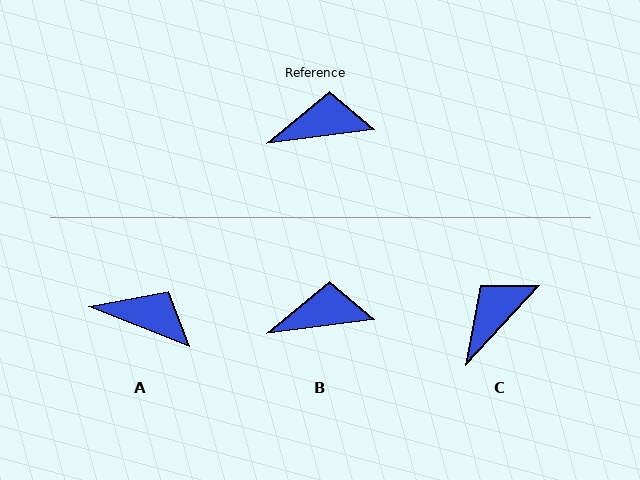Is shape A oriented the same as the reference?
No, it is off by about 29 degrees.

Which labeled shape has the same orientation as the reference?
B.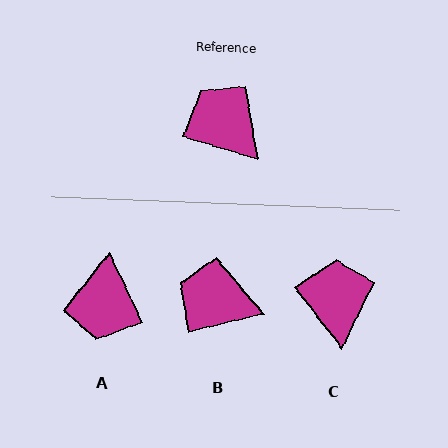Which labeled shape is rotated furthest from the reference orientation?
A, about 132 degrees away.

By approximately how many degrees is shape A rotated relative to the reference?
Approximately 132 degrees counter-clockwise.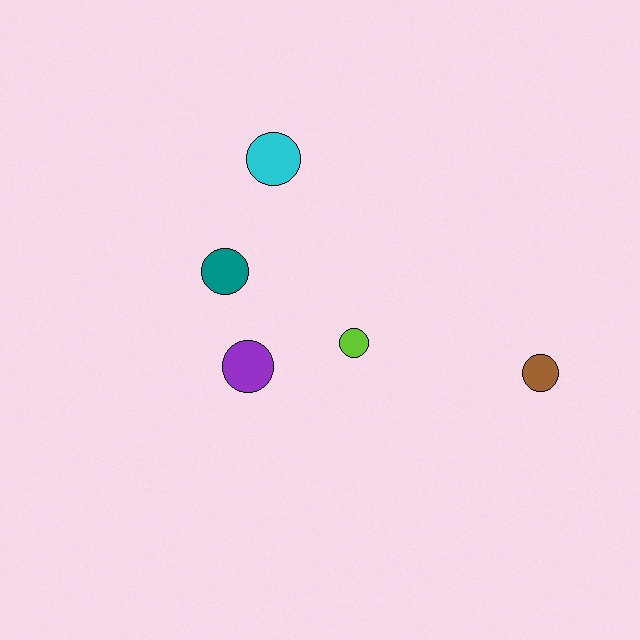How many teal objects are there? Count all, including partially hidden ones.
There is 1 teal object.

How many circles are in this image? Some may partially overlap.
There are 5 circles.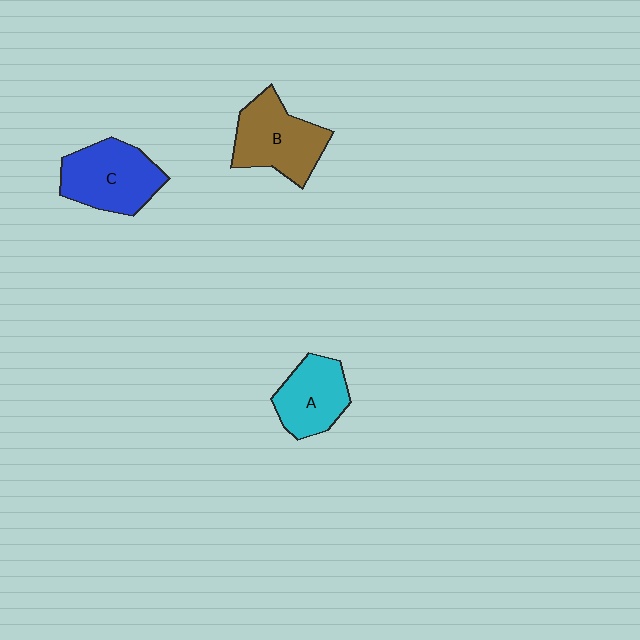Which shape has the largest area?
Shape C (blue).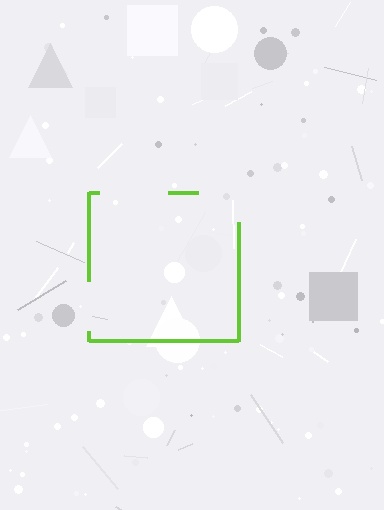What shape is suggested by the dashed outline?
The dashed outline suggests a square.